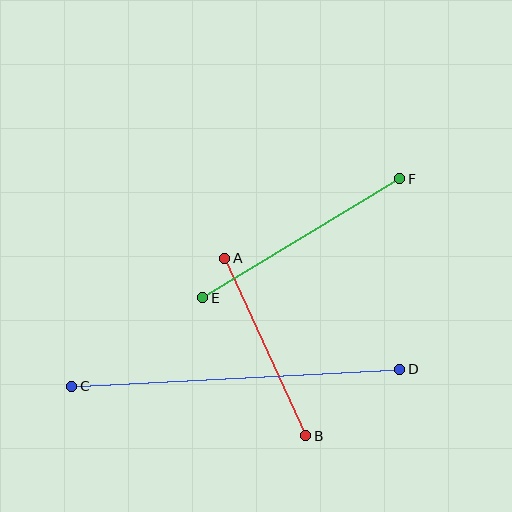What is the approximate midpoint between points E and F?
The midpoint is at approximately (301, 238) pixels.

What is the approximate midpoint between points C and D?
The midpoint is at approximately (236, 378) pixels.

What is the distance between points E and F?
The distance is approximately 230 pixels.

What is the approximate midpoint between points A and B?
The midpoint is at approximately (265, 347) pixels.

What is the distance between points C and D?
The distance is approximately 329 pixels.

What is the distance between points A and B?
The distance is approximately 195 pixels.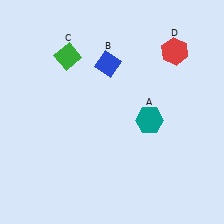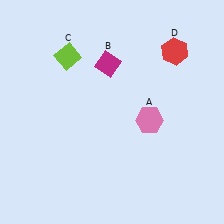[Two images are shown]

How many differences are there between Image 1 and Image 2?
There are 3 differences between the two images.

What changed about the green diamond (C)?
In Image 1, C is green. In Image 2, it changed to lime.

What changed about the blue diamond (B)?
In Image 1, B is blue. In Image 2, it changed to magenta.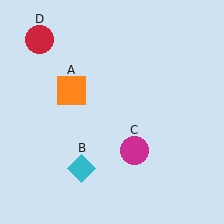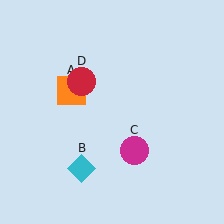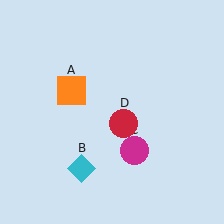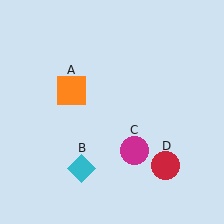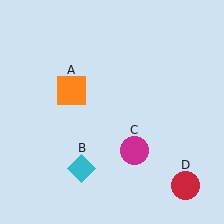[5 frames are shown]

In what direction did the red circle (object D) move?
The red circle (object D) moved down and to the right.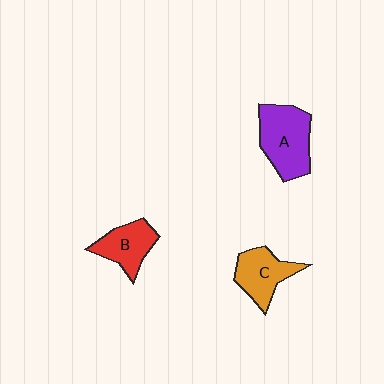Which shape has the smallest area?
Shape B (red).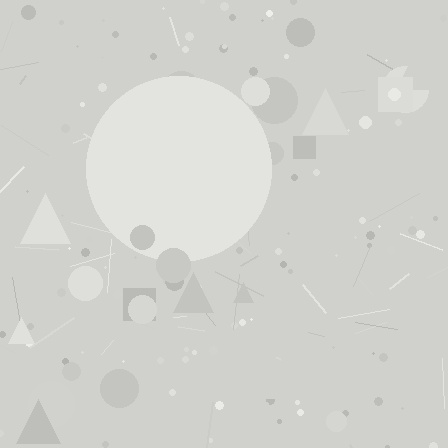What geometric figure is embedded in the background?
A circle is embedded in the background.